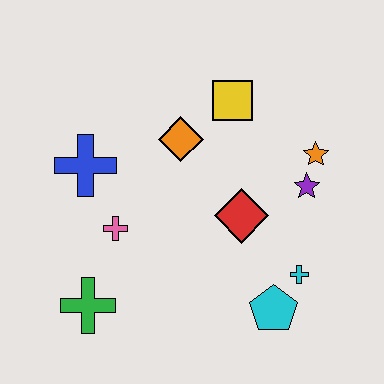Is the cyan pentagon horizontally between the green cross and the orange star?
Yes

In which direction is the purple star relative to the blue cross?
The purple star is to the right of the blue cross.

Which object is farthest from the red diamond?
The green cross is farthest from the red diamond.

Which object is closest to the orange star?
The purple star is closest to the orange star.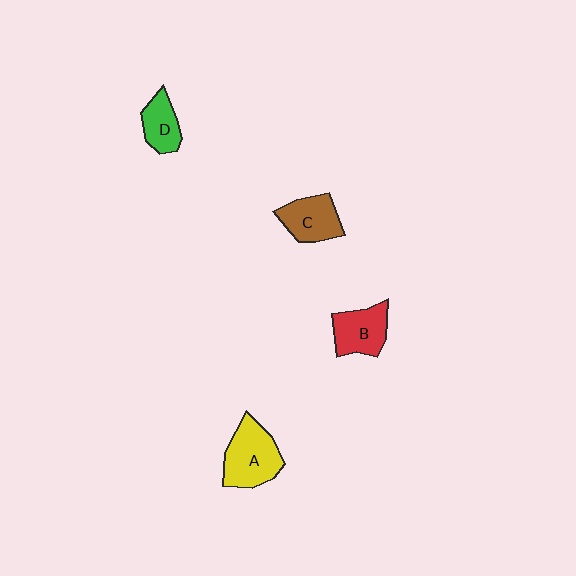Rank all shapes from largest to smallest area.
From largest to smallest: A (yellow), B (red), C (brown), D (green).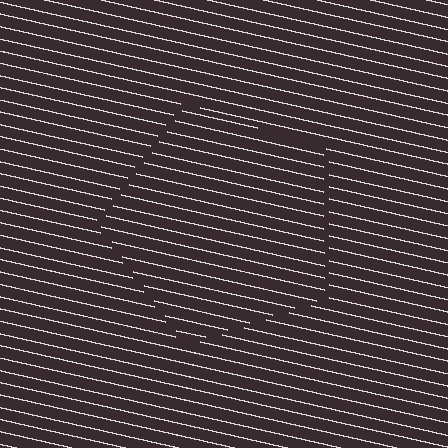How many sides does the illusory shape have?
5 sides — the line-ends trace a pentagon.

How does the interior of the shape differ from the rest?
The interior of the shape contains the same grating, shifted by half a period — the contour is defined by the phase discontinuity where line-ends from the inner and outer gratings abut.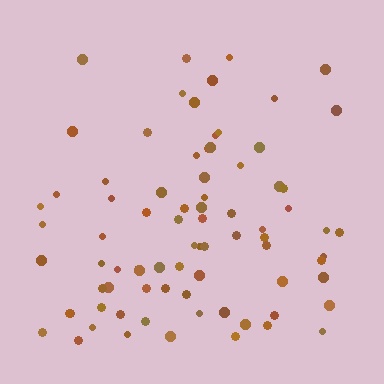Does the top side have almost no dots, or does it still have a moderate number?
Still a moderate number, just noticeably fewer than the bottom.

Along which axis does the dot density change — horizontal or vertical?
Vertical.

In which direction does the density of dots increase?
From top to bottom, with the bottom side densest.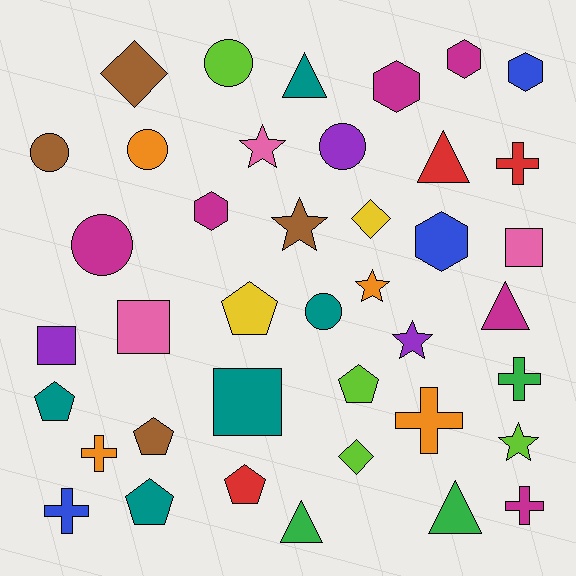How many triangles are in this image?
There are 5 triangles.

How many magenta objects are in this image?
There are 6 magenta objects.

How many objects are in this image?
There are 40 objects.